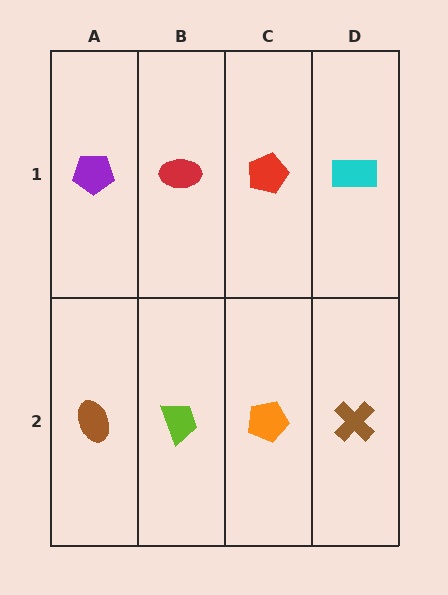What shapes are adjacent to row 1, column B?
A lime trapezoid (row 2, column B), a purple pentagon (row 1, column A), a red pentagon (row 1, column C).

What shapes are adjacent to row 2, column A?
A purple pentagon (row 1, column A), a lime trapezoid (row 2, column B).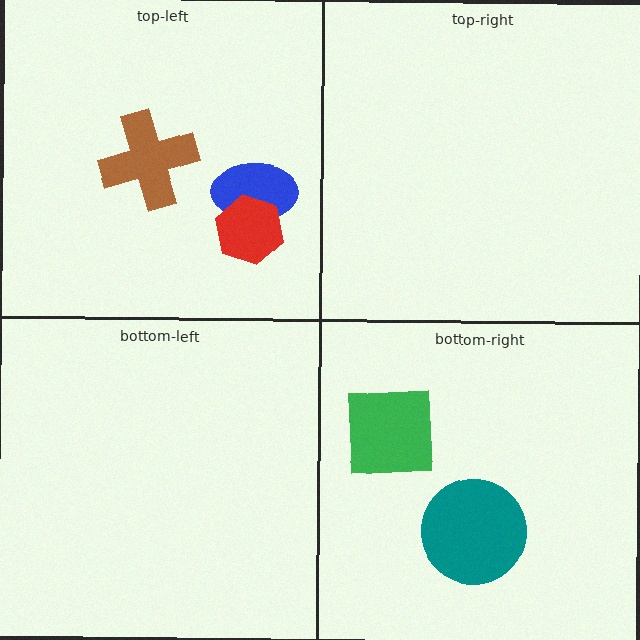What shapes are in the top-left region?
The blue ellipse, the red hexagon, the brown cross.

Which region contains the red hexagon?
The top-left region.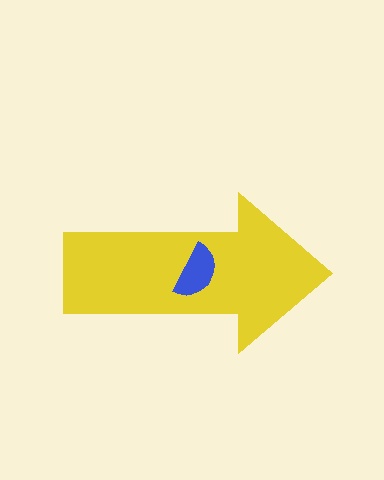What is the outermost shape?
The yellow arrow.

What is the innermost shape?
The blue semicircle.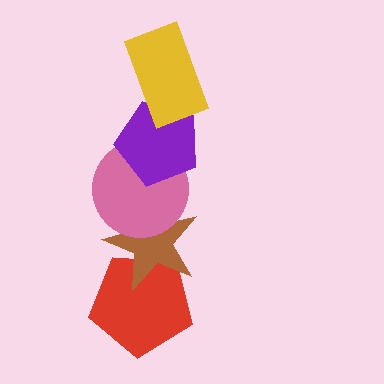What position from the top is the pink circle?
The pink circle is 3rd from the top.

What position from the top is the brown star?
The brown star is 4th from the top.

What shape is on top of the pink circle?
The purple pentagon is on top of the pink circle.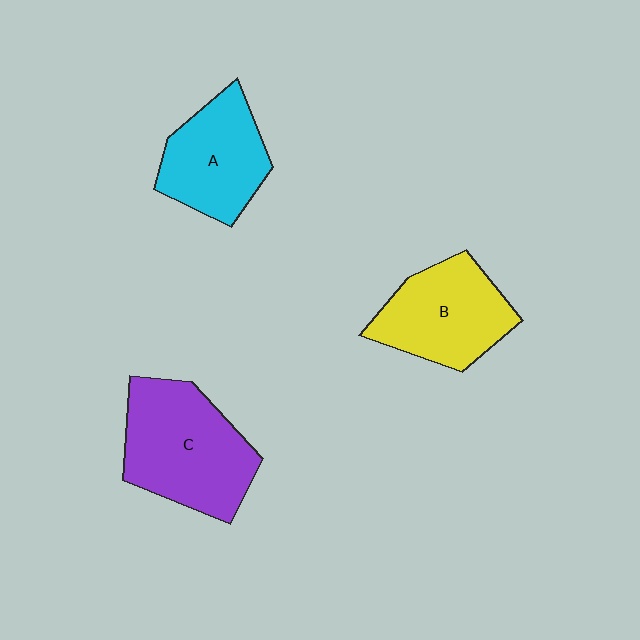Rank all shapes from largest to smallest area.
From largest to smallest: C (purple), B (yellow), A (cyan).